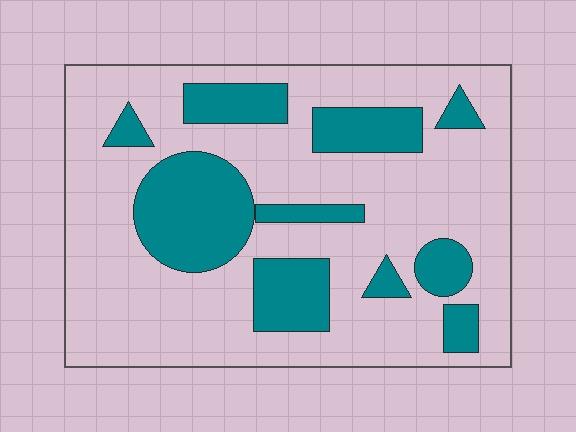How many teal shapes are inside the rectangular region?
10.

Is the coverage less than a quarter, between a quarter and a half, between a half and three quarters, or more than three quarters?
Between a quarter and a half.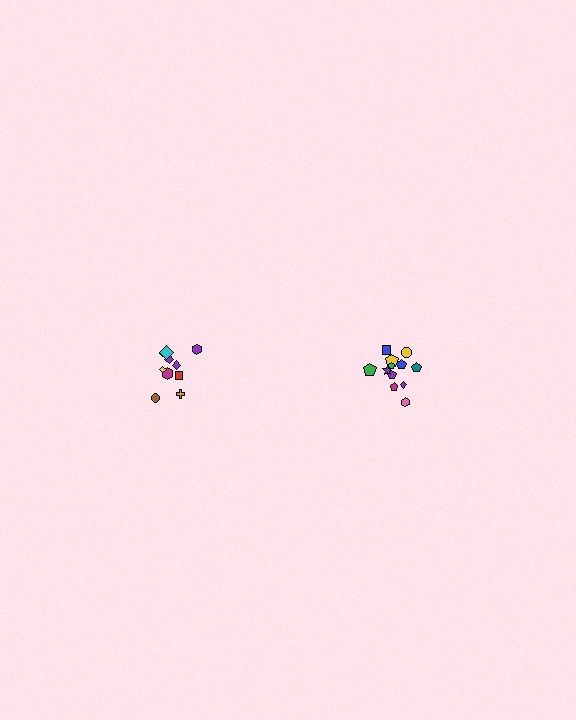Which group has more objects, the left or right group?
The right group.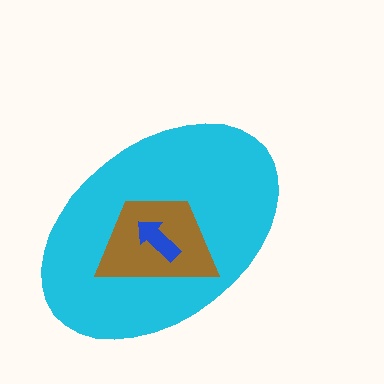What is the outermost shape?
The cyan ellipse.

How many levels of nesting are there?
3.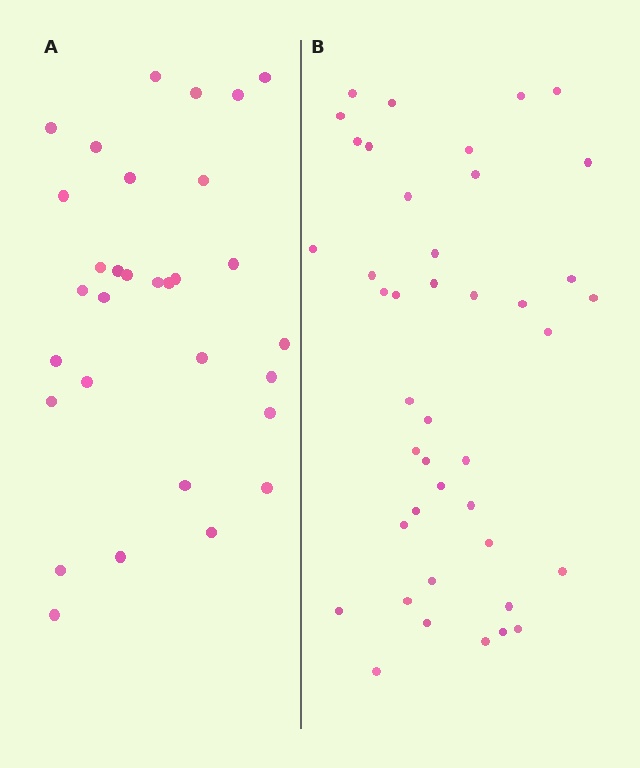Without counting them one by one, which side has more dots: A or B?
Region B (the right region) has more dots.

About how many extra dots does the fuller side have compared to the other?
Region B has roughly 12 or so more dots than region A.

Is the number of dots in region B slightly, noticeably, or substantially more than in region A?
Region B has noticeably more, but not dramatically so. The ratio is roughly 1.4 to 1.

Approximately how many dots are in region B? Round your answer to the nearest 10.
About 40 dots. (The exact count is 42, which rounds to 40.)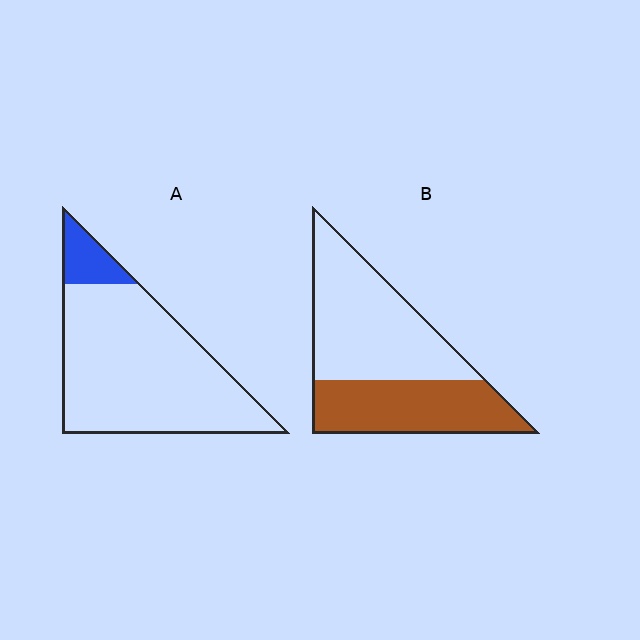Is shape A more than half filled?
No.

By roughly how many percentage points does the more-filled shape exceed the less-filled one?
By roughly 30 percentage points (B over A).